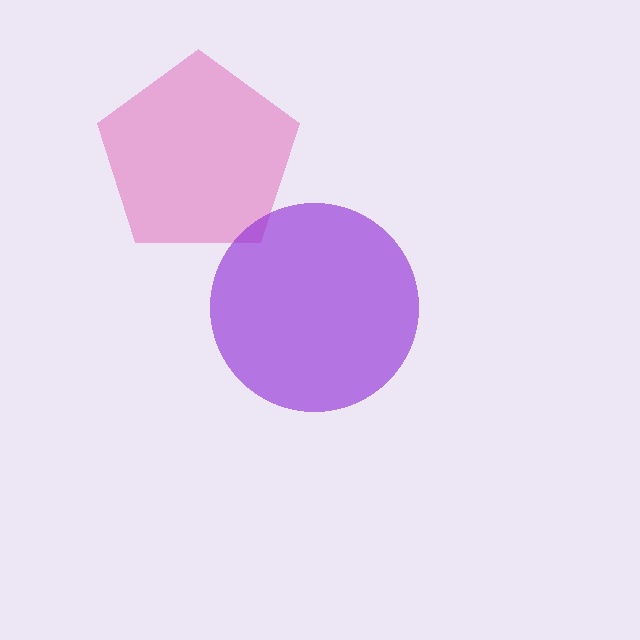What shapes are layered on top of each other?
The layered shapes are: a pink pentagon, a purple circle.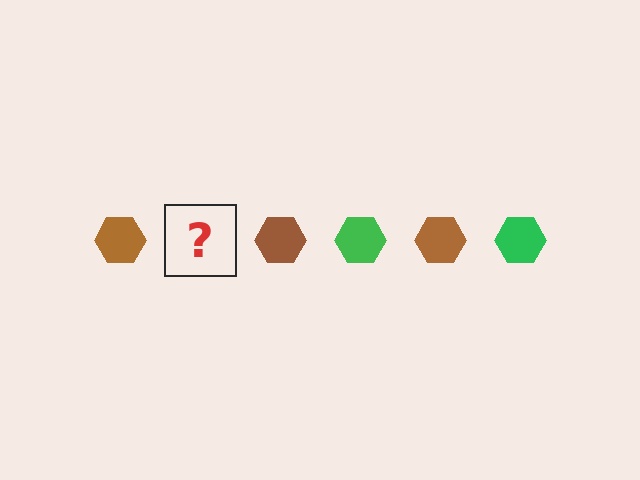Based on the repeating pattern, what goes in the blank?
The blank should be a green hexagon.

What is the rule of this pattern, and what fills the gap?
The rule is that the pattern cycles through brown, green hexagons. The gap should be filled with a green hexagon.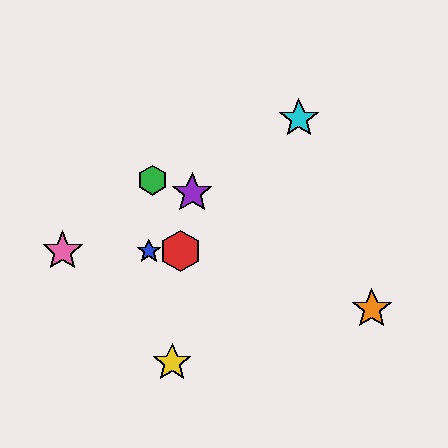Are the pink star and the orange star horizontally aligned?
No, the pink star is at y≈251 and the orange star is at y≈309.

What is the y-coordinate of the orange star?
The orange star is at y≈309.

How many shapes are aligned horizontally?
3 shapes (the red hexagon, the blue star, the pink star) are aligned horizontally.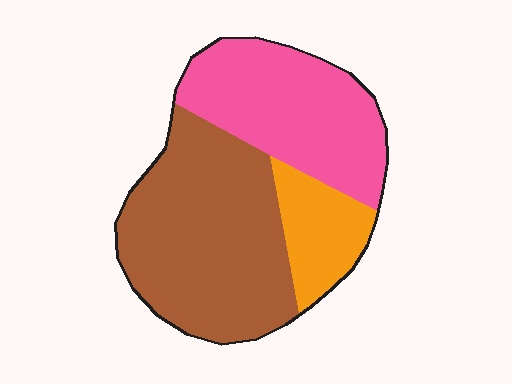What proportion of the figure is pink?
Pink covers around 35% of the figure.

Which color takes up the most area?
Brown, at roughly 50%.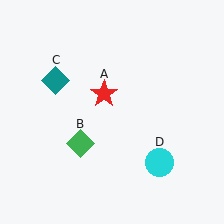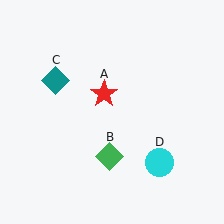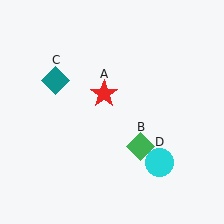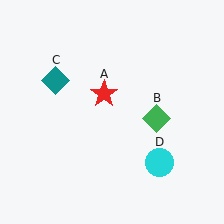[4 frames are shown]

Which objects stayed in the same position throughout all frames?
Red star (object A) and teal diamond (object C) and cyan circle (object D) remained stationary.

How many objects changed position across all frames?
1 object changed position: green diamond (object B).